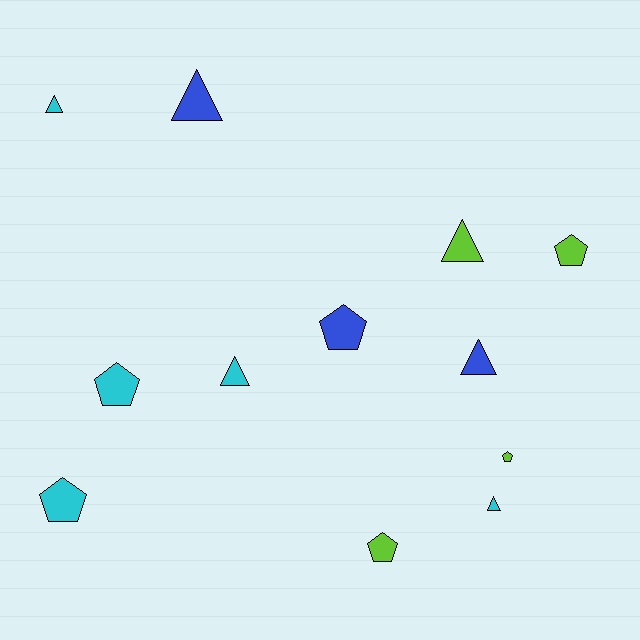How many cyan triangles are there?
There are 3 cyan triangles.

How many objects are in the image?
There are 12 objects.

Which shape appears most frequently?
Pentagon, with 6 objects.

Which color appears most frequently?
Cyan, with 5 objects.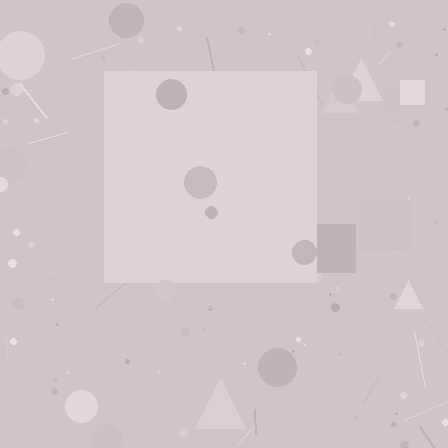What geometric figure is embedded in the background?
A square is embedded in the background.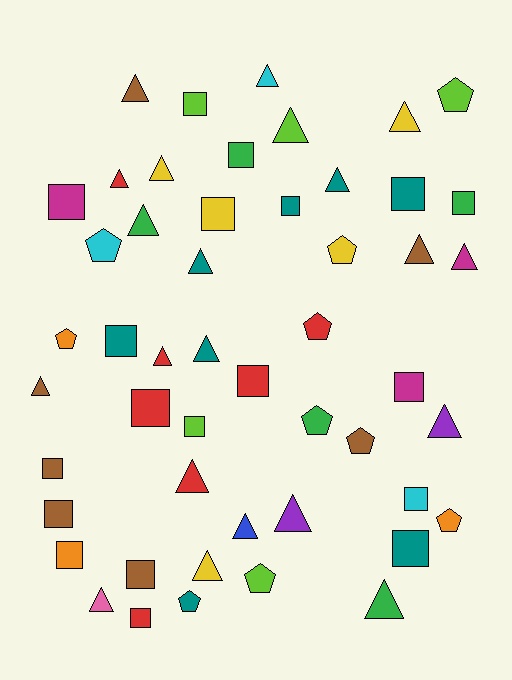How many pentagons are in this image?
There are 10 pentagons.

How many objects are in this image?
There are 50 objects.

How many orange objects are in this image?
There are 3 orange objects.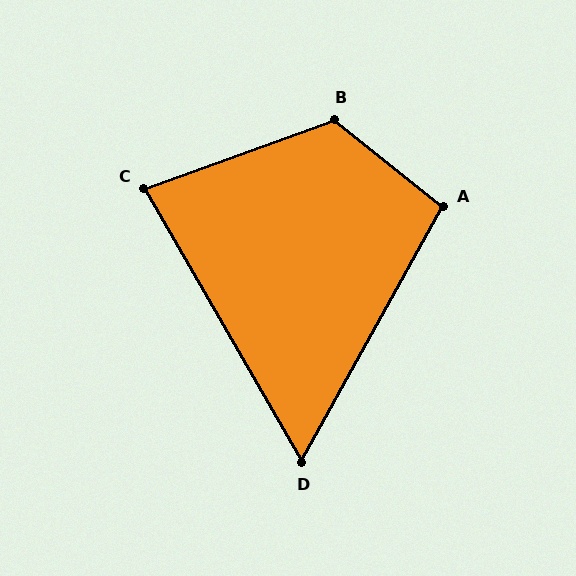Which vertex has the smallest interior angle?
D, at approximately 59 degrees.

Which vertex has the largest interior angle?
B, at approximately 121 degrees.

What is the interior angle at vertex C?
Approximately 80 degrees (acute).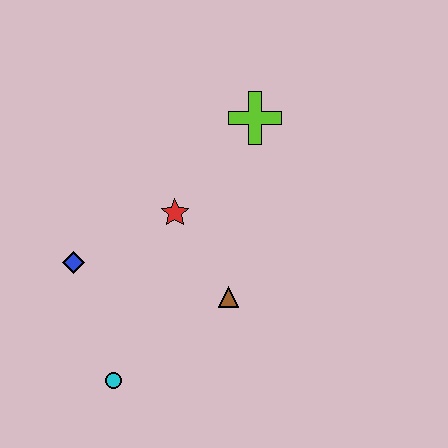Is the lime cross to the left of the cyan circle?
No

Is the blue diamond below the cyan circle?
No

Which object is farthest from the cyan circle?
The lime cross is farthest from the cyan circle.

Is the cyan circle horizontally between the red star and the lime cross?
No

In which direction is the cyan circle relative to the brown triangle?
The cyan circle is to the left of the brown triangle.